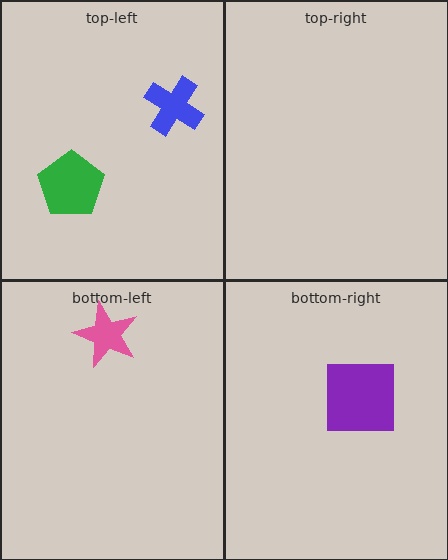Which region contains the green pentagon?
The top-left region.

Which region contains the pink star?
The bottom-left region.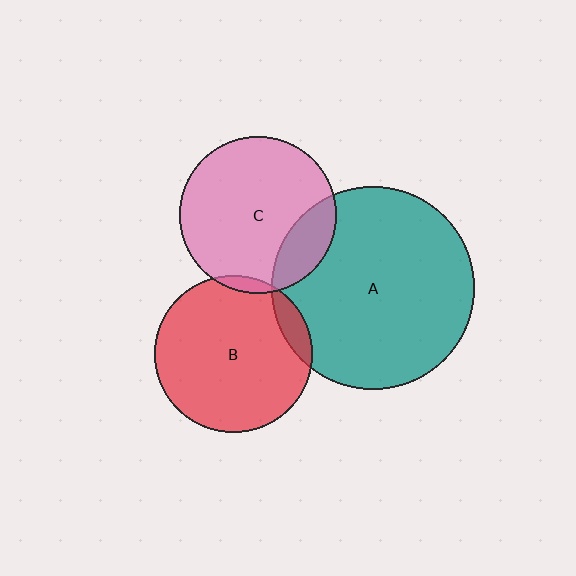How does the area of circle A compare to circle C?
Approximately 1.7 times.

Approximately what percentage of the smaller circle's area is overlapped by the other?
Approximately 5%.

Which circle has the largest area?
Circle A (teal).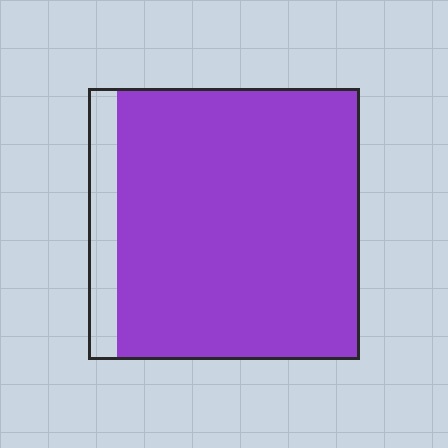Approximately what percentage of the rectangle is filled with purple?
Approximately 90%.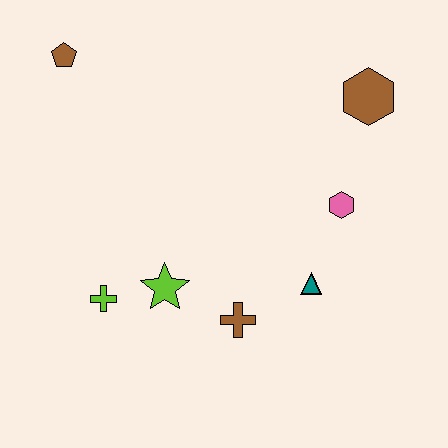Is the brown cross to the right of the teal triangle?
No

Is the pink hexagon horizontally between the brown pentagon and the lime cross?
No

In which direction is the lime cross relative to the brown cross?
The lime cross is to the left of the brown cross.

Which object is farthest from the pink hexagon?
The brown pentagon is farthest from the pink hexagon.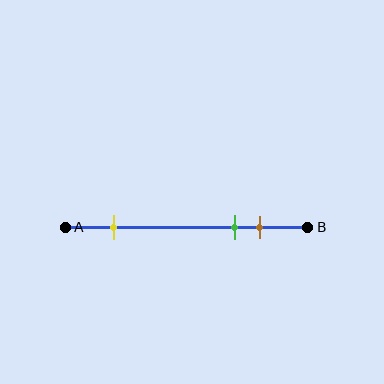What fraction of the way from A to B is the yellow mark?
The yellow mark is approximately 20% (0.2) of the way from A to B.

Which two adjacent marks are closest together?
The green and brown marks are the closest adjacent pair.